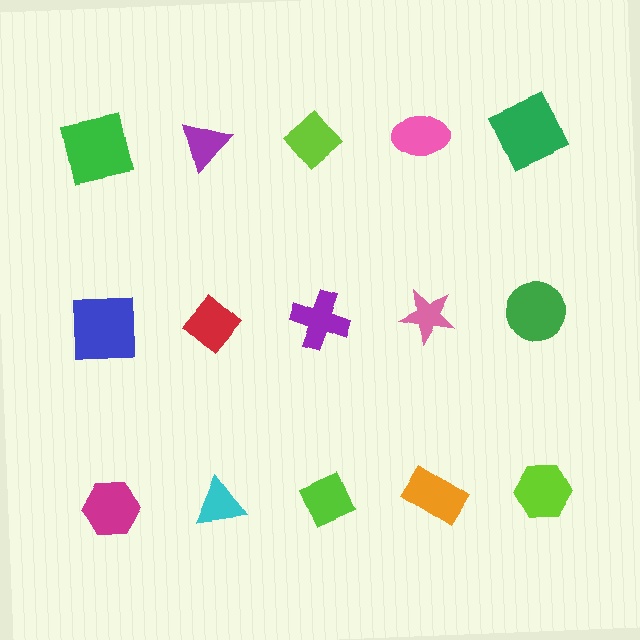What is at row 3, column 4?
An orange rectangle.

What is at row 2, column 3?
A purple cross.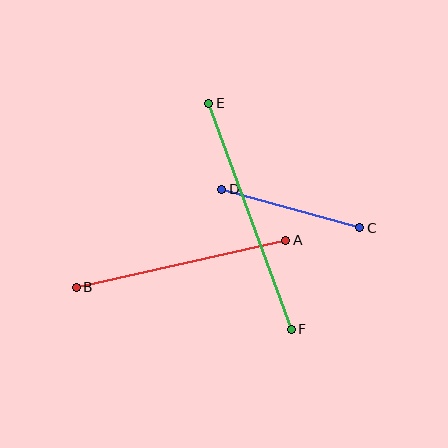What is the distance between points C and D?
The distance is approximately 144 pixels.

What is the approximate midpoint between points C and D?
The midpoint is at approximately (291, 208) pixels.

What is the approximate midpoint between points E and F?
The midpoint is at approximately (250, 216) pixels.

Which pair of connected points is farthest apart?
Points E and F are farthest apart.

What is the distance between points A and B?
The distance is approximately 215 pixels.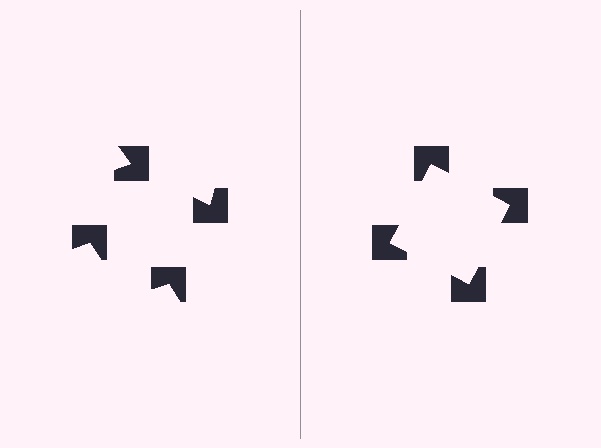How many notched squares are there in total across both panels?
8 — 4 on each side.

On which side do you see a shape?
An illusory square appears on the right side. On the left side the wedge cuts are rotated, so no coherent shape forms.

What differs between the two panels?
The notched squares are positioned identically on both sides; only the wedge orientations differ. On the right they align to a square; on the left they are misaligned.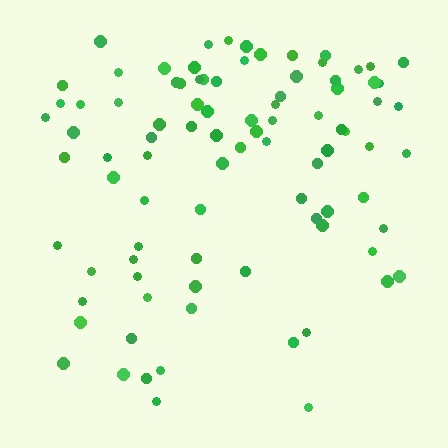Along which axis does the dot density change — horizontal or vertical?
Vertical.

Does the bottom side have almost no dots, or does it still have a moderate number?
Still a moderate number, just noticeably fewer than the top.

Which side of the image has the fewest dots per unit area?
The bottom.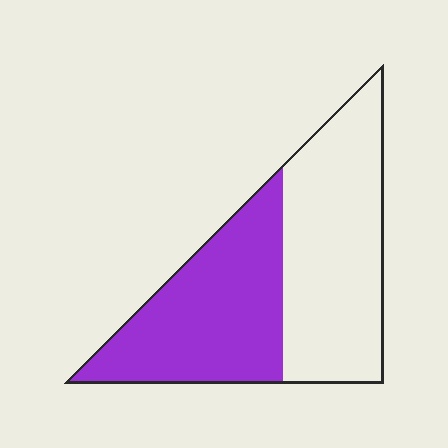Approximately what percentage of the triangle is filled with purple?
Approximately 45%.